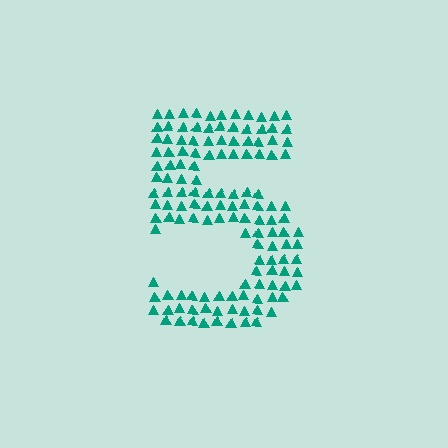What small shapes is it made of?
It is made of small triangles.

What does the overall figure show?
The overall figure shows the digit 5.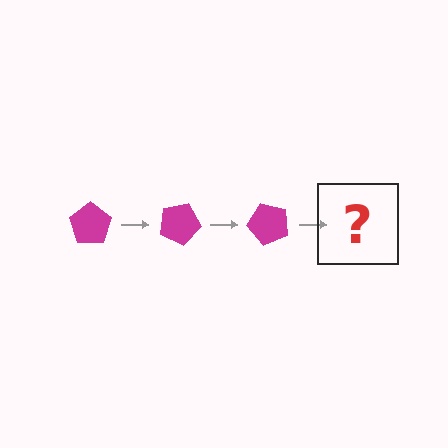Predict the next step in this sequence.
The next step is a magenta pentagon rotated 75 degrees.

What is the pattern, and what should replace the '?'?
The pattern is that the pentagon rotates 25 degrees each step. The '?' should be a magenta pentagon rotated 75 degrees.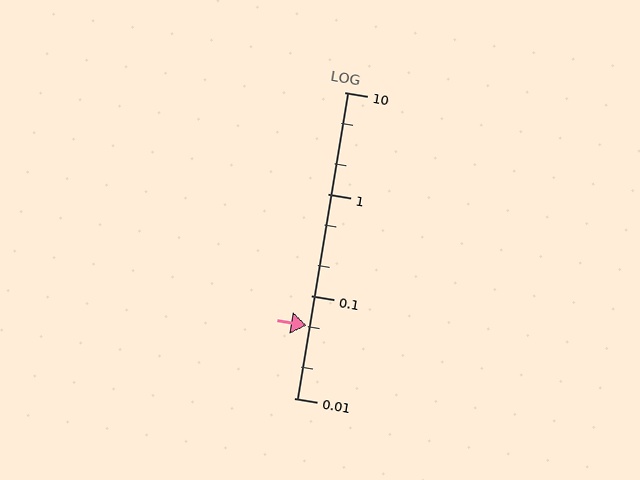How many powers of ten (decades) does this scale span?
The scale spans 3 decades, from 0.01 to 10.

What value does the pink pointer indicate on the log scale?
The pointer indicates approximately 0.052.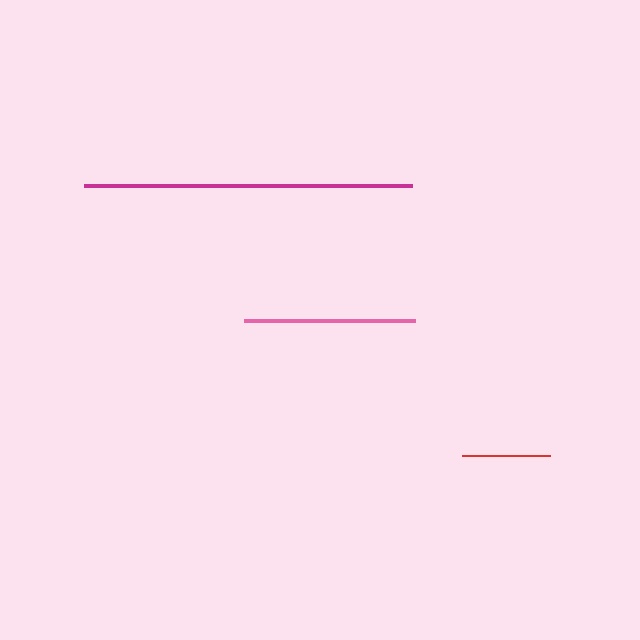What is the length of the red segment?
The red segment is approximately 87 pixels long.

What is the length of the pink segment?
The pink segment is approximately 171 pixels long.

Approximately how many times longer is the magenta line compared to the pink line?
The magenta line is approximately 1.9 times the length of the pink line.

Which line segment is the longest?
The magenta line is the longest at approximately 328 pixels.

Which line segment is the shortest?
The red line is the shortest at approximately 87 pixels.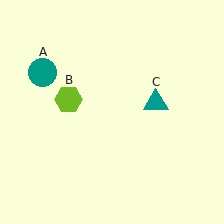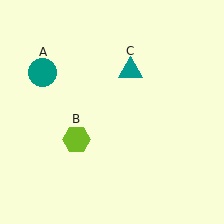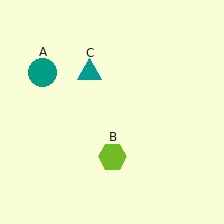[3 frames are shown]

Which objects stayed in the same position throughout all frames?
Teal circle (object A) remained stationary.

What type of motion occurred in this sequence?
The lime hexagon (object B), teal triangle (object C) rotated counterclockwise around the center of the scene.